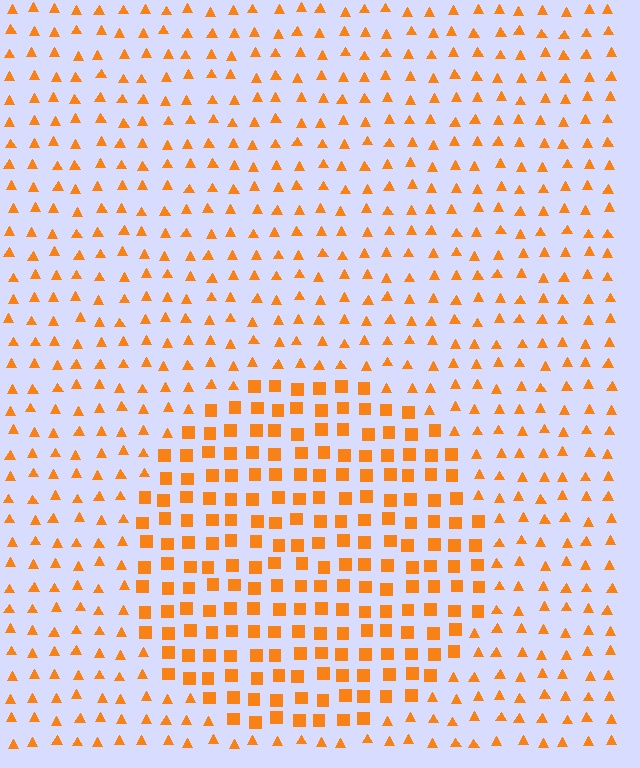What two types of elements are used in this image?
The image uses squares inside the circle region and triangles outside it.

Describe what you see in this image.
The image is filled with small orange elements arranged in a uniform grid. A circle-shaped region contains squares, while the surrounding area contains triangles. The boundary is defined purely by the change in element shape.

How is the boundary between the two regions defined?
The boundary is defined by a change in element shape: squares inside vs. triangles outside. All elements share the same color and spacing.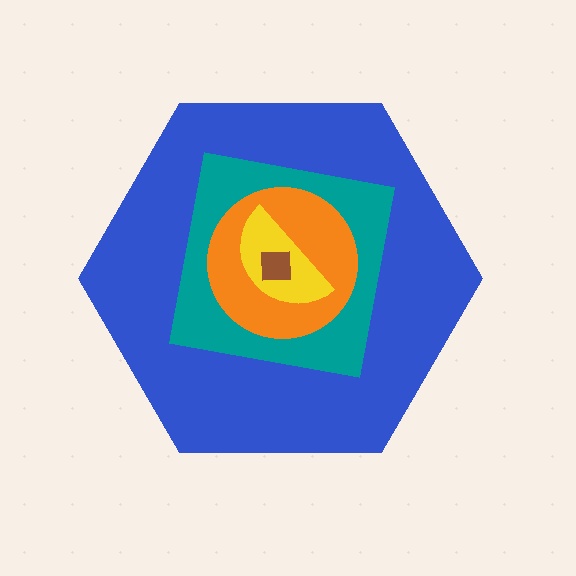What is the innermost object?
The brown square.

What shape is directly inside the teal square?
The orange circle.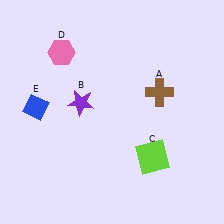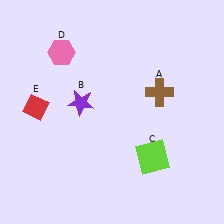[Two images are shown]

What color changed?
The diamond (E) changed from blue in Image 1 to red in Image 2.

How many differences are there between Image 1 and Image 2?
There is 1 difference between the two images.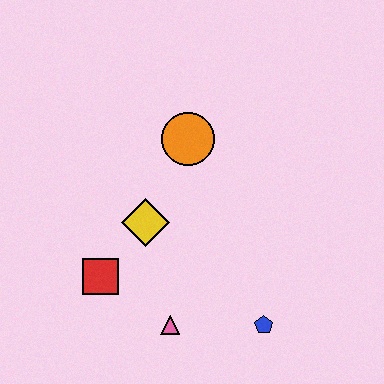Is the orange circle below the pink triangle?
No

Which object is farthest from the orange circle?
The blue pentagon is farthest from the orange circle.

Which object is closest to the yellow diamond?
The red square is closest to the yellow diamond.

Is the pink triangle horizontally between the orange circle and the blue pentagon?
No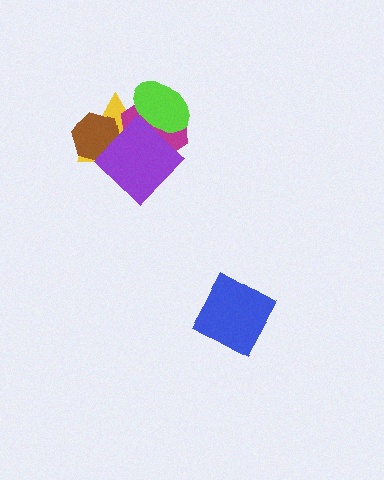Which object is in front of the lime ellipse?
The purple diamond is in front of the lime ellipse.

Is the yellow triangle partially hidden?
Yes, it is partially covered by another shape.